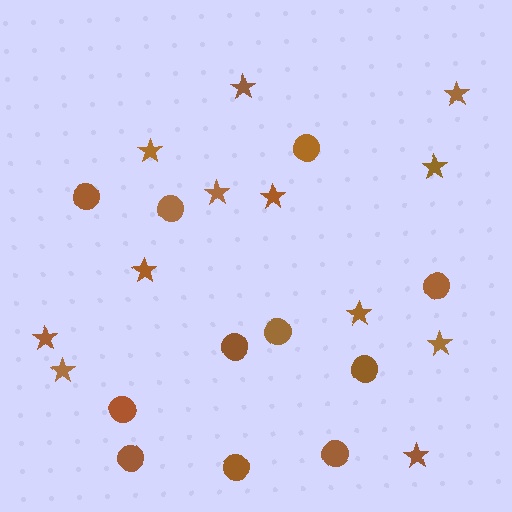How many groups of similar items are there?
There are 2 groups: one group of stars (12) and one group of circles (11).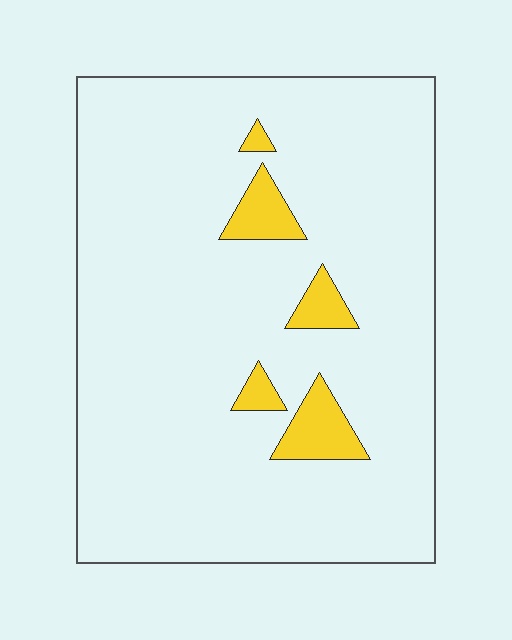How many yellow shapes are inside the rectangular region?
5.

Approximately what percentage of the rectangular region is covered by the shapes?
Approximately 5%.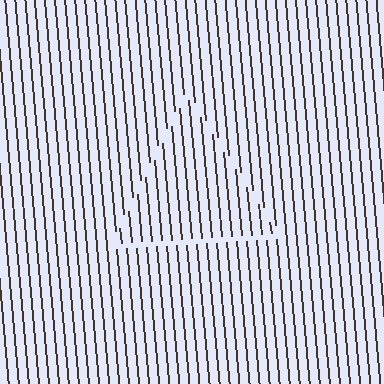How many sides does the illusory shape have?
3 sides — the line-ends trace a triangle.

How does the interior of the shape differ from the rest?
The interior of the shape contains the same grating, shifted by half a period — the contour is defined by the phase discontinuity where line-ends from the inner and outer gratings abut.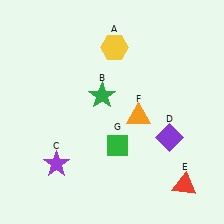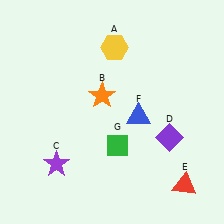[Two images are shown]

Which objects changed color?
B changed from green to orange. F changed from orange to blue.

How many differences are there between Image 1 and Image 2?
There are 2 differences between the two images.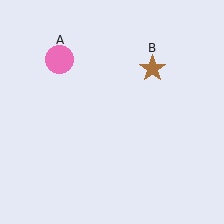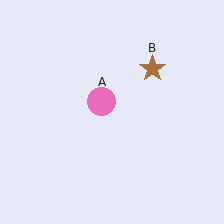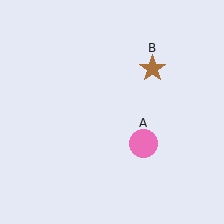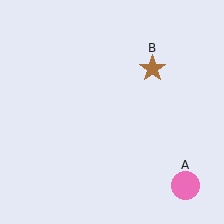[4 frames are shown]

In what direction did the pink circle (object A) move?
The pink circle (object A) moved down and to the right.